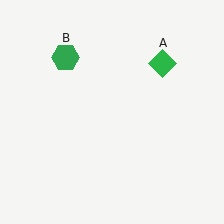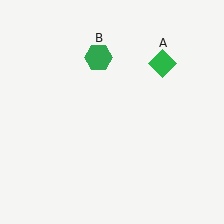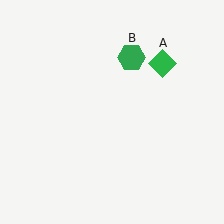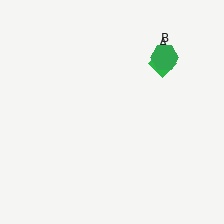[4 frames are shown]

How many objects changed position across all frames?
1 object changed position: green hexagon (object B).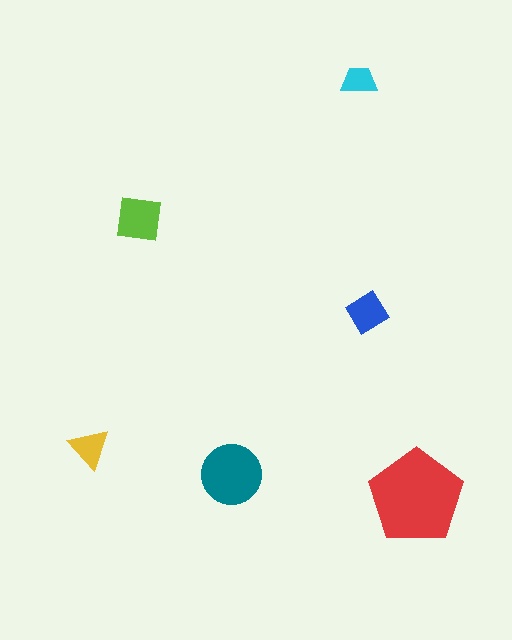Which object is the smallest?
The cyan trapezoid.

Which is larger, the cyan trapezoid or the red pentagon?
The red pentagon.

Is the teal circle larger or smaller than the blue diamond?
Larger.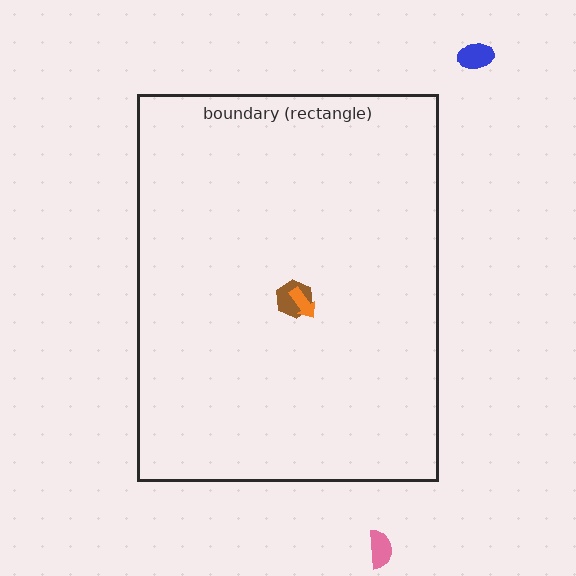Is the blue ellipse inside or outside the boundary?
Outside.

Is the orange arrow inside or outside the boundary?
Inside.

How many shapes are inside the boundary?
2 inside, 2 outside.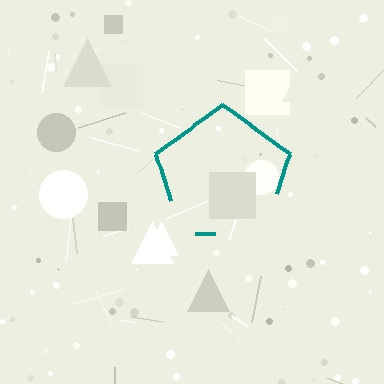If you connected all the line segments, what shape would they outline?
They would outline a pentagon.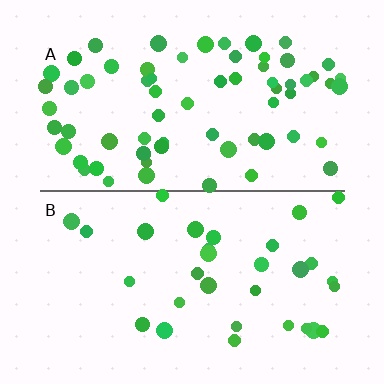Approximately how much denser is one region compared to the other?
Approximately 2.1× — region A over region B.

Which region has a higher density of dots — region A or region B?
A (the top).